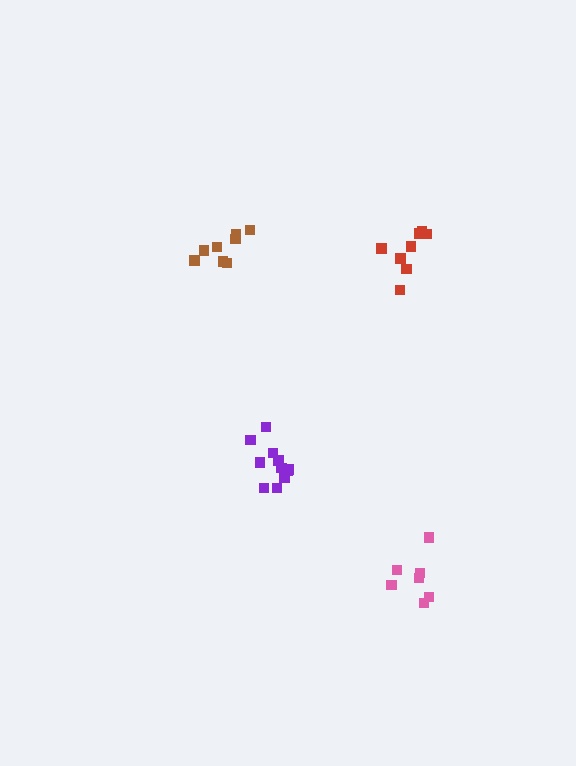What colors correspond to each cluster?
The clusters are colored: red, pink, purple, brown.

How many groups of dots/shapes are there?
There are 4 groups.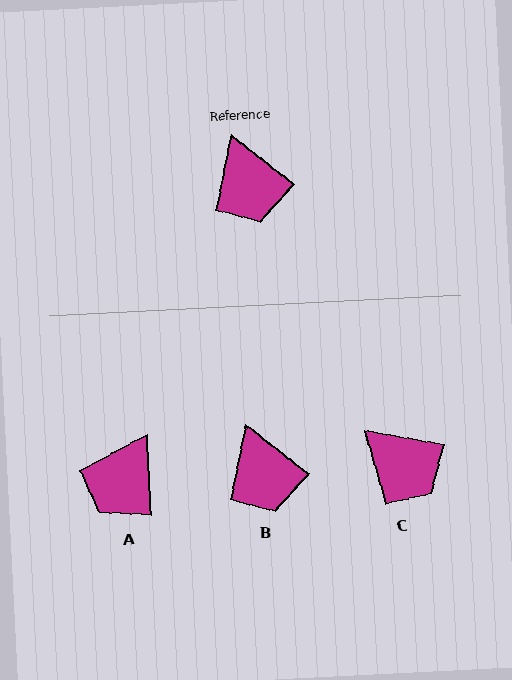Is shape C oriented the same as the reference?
No, it is off by about 28 degrees.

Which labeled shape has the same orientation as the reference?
B.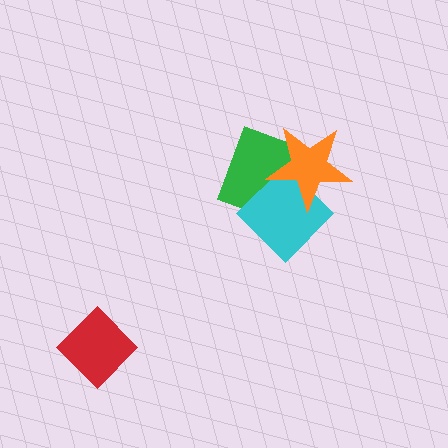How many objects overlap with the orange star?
2 objects overlap with the orange star.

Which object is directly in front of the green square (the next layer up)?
The cyan diamond is directly in front of the green square.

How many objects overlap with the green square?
2 objects overlap with the green square.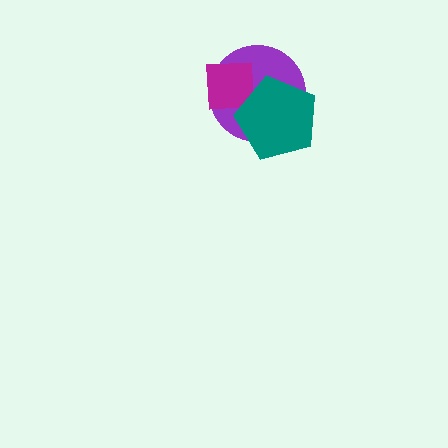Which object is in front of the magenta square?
The teal pentagon is in front of the magenta square.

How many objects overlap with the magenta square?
2 objects overlap with the magenta square.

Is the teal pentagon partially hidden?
No, no other shape covers it.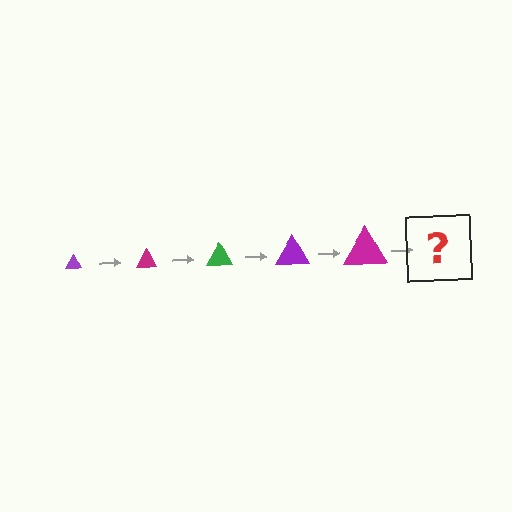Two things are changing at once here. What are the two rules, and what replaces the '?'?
The two rules are that the triangle grows larger each step and the color cycles through purple, magenta, and green. The '?' should be a green triangle, larger than the previous one.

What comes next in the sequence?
The next element should be a green triangle, larger than the previous one.